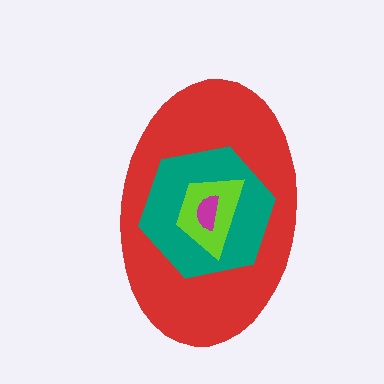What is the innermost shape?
The magenta semicircle.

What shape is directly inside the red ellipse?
The teal hexagon.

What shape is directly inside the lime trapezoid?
The magenta semicircle.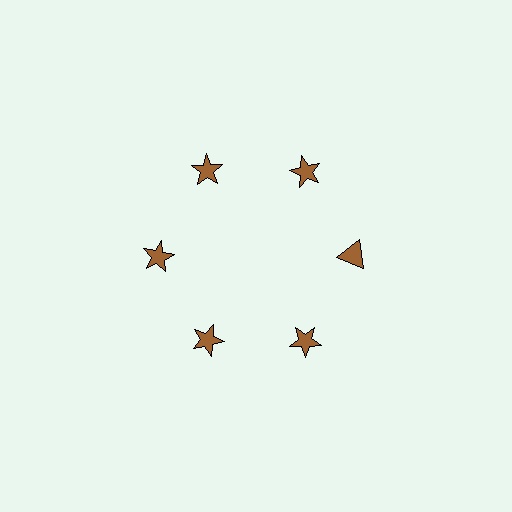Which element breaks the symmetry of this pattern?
The brown triangle at roughly the 3 o'clock position breaks the symmetry. All other shapes are brown stars.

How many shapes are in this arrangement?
There are 6 shapes arranged in a ring pattern.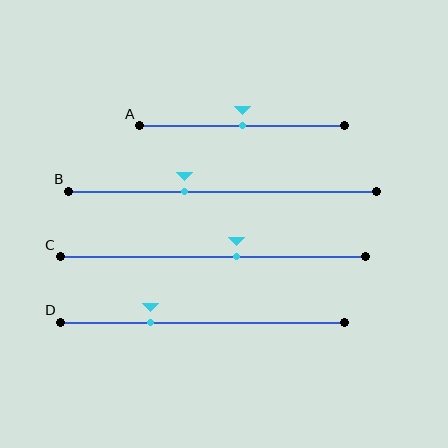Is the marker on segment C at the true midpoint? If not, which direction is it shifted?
No, the marker on segment C is shifted to the right by about 8% of the segment length.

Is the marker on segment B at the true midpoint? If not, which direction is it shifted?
No, the marker on segment B is shifted to the left by about 12% of the segment length.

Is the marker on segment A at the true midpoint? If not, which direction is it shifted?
Yes, the marker on segment A is at the true midpoint.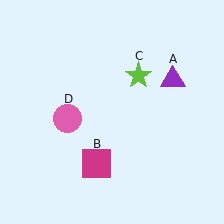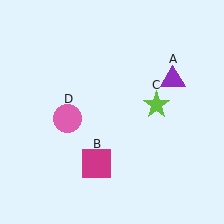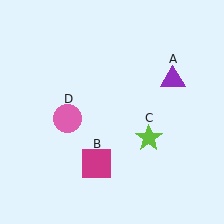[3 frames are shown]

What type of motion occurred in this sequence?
The lime star (object C) rotated clockwise around the center of the scene.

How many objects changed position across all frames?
1 object changed position: lime star (object C).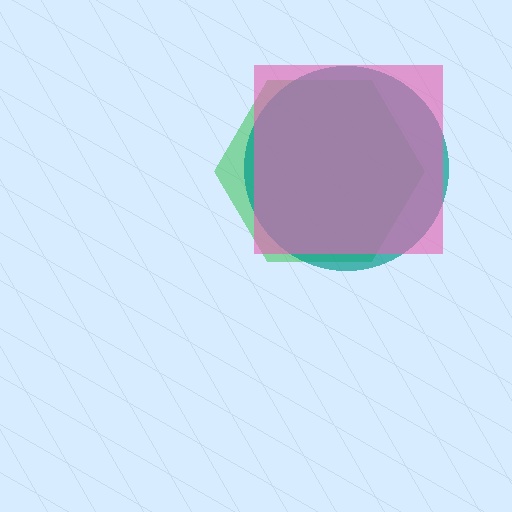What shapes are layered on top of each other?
The layered shapes are: a green hexagon, a teal circle, a pink square.